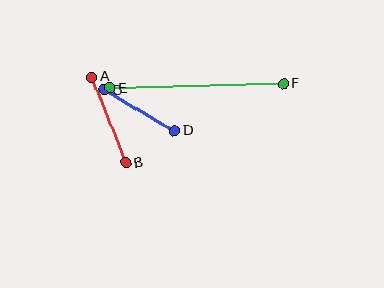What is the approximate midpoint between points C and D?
The midpoint is at approximately (139, 111) pixels.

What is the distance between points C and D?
The distance is approximately 81 pixels.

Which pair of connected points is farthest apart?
Points E and F are farthest apart.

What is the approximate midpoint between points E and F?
The midpoint is at approximately (197, 86) pixels.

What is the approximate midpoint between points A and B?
The midpoint is at approximately (109, 120) pixels.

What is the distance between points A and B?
The distance is approximately 92 pixels.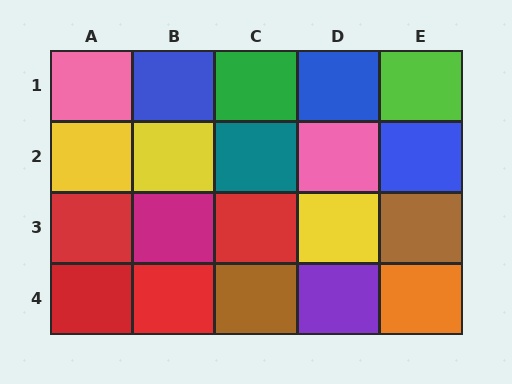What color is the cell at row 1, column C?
Green.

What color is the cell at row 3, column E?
Brown.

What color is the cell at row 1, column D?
Blue.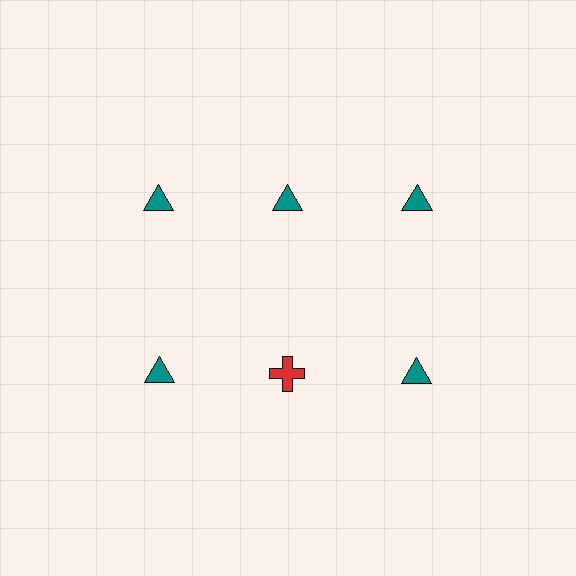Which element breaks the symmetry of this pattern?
The red cross in the second row, second from left column breaks the symmetry. All other shapes are teal triangles.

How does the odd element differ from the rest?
It differs in both color (red instead of teal) and shape (cross instead of triangle).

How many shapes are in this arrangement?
There are 6 shapes arranged in a grid pattern.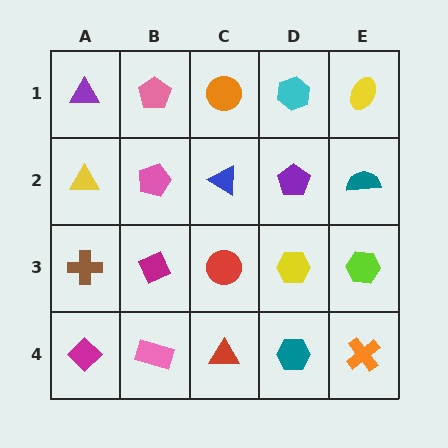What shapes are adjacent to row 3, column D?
A purple pentagon (row 2, column D), a teal hexagon (row 4, column D), a red circle (row 3, column C), a lime hexagon (row 3, column E).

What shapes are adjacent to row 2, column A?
A purple triangle (row 1, column A), a brown cross (row 3, column A), a pink pentagon (row 2, column B).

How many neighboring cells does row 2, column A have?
3.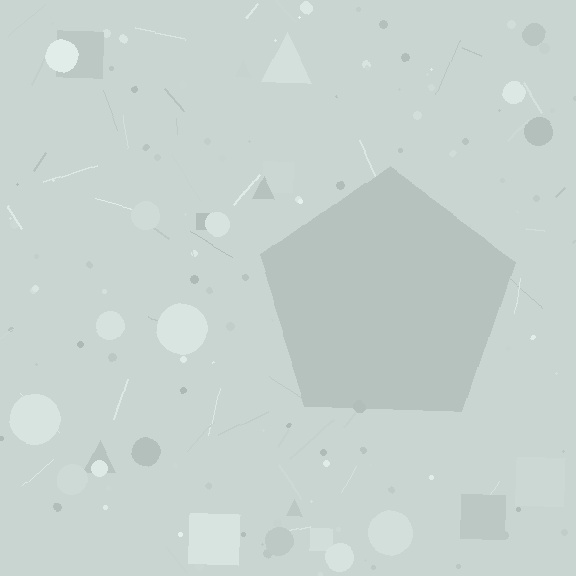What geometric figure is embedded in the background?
A pentagon is embedded in the background.